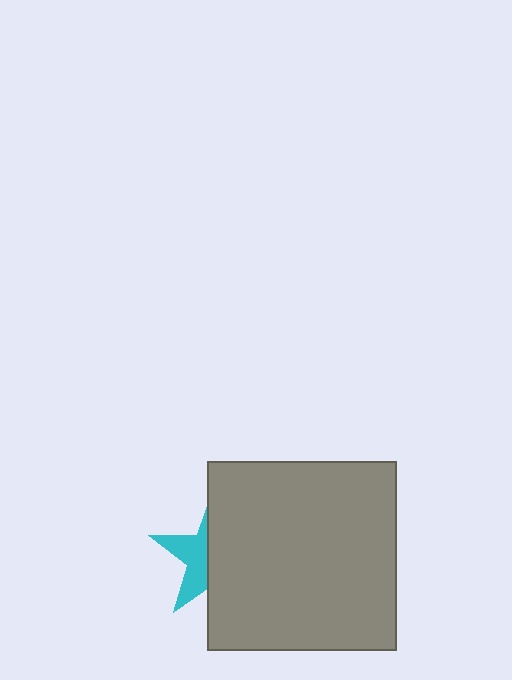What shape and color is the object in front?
The object in front is a gray square.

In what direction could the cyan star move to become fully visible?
The cyan star could move left. That would shift it out from behind the gray square entirely.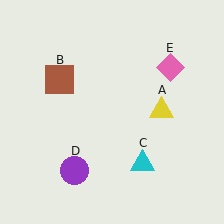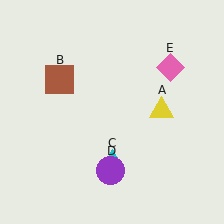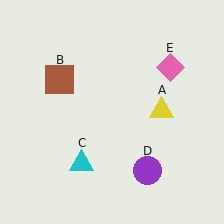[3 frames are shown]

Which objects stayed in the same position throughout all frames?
Yellow triangle (object A) and brown square (object B) and pink diamond (object E) remained stationary.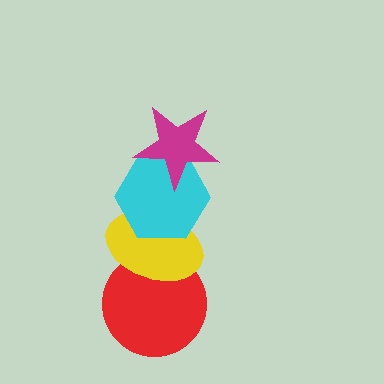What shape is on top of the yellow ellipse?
The cyan hexagon is on top of the yellow ellipse.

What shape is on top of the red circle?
The yellow ellipse is on top of the red circle.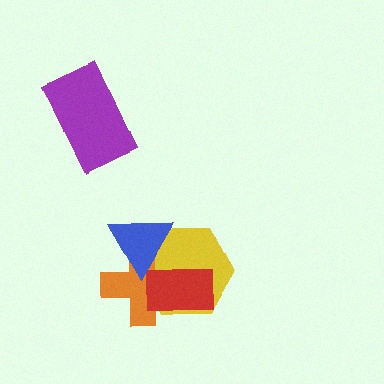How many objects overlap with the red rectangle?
3 objects overlap with the red rectangle.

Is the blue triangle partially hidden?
No, no other shape covers it.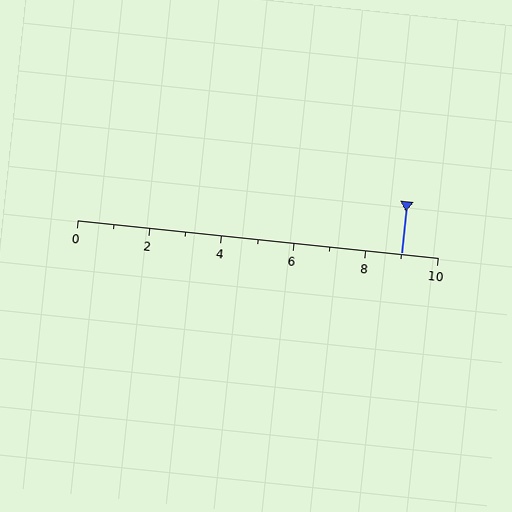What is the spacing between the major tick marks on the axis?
The major ticks are spaced 2 apart.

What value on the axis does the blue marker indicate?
The marker indicates approximately 9.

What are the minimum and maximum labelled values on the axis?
The axis runs from 0 to 10.